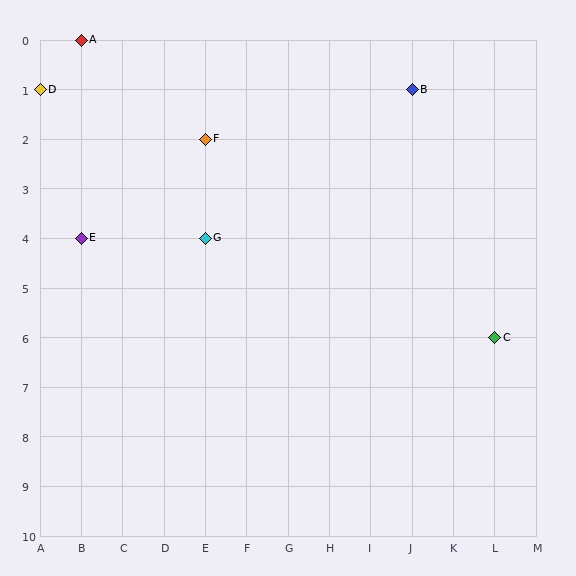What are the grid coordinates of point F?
Point F is at grid coordinates (E, 2).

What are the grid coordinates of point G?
Point G is at grid coordinates (E, 4).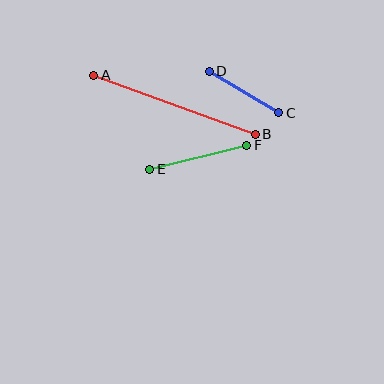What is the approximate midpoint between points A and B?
The midpoint is at approximately (174, 105) pixels.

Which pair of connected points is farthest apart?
Points A and B are farthest apart.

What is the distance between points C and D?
The distance is approximately 81 pixels.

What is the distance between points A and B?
The distance is approximately 172 pixels.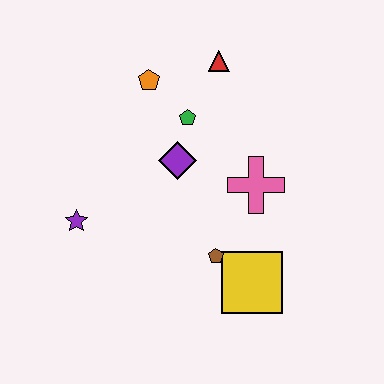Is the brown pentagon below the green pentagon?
Yes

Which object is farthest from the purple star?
The red triangle is farthest from the purple star.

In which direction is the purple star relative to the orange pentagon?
The purple star is below the orange pentagon.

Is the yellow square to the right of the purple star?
Yes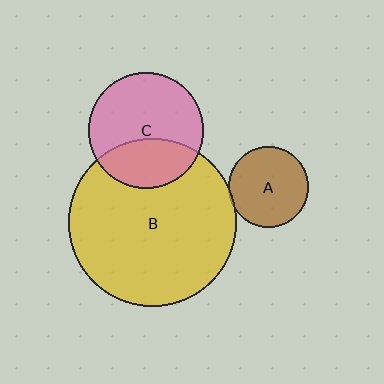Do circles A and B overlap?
Yes.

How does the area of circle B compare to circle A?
Approximately 4.4 times.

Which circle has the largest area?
Circle B (yellow).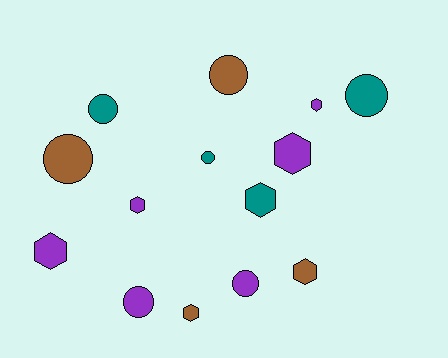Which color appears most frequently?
Purple, with 6 objects.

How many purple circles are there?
There are 2 purple circles.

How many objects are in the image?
There are 14 objects.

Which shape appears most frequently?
Hexagon, with 7 objects.